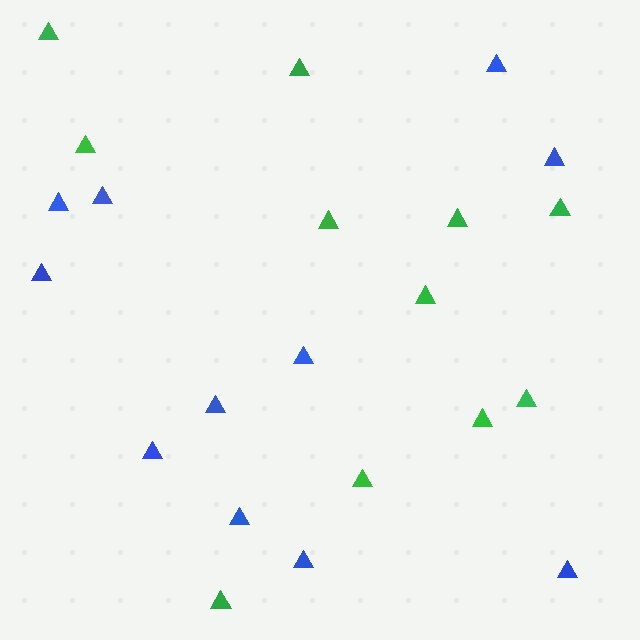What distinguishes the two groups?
There are 2 groups: one group of blue triangles (11) and one group of green triangles (11).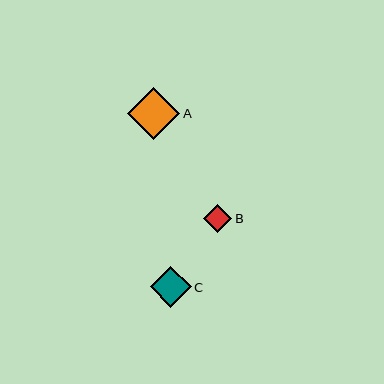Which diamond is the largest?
Diamond A is the largest with a size of approximately 52 pixels.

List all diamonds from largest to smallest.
From largest to smallest: A, C, B.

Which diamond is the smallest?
Diamond B is the smallest with a size of approximately 28 pixels.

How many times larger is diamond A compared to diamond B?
Diamond A is approximately 1.9 times the size of diamond B.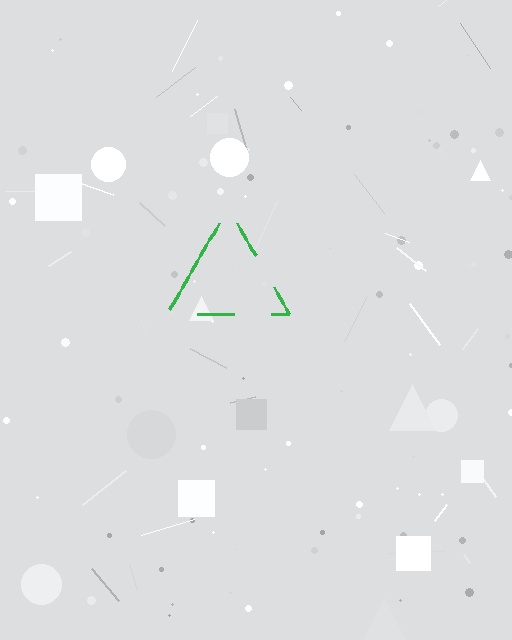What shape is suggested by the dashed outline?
The dashed outline suggests a triangle.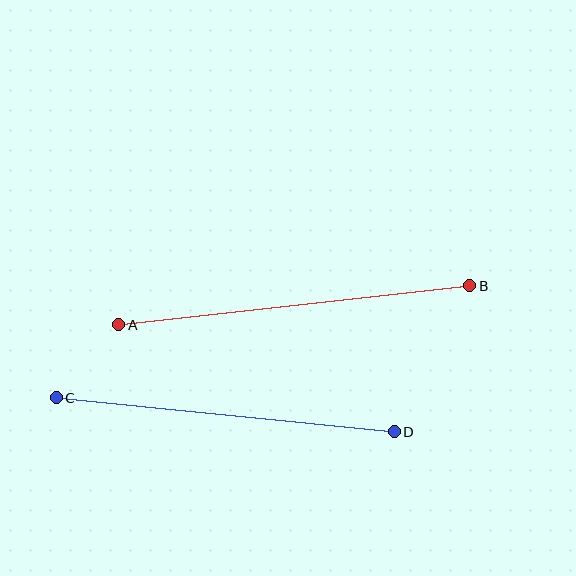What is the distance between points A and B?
The distance is approximately 353 pixels.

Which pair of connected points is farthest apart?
Points A and B are farthest apart.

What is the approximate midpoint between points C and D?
The midpoint is at approximately (225, 415) pixels.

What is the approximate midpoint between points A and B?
The midpoint is at approximately (294, 305) pixels.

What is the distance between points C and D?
The distance is approximately 339 pixels.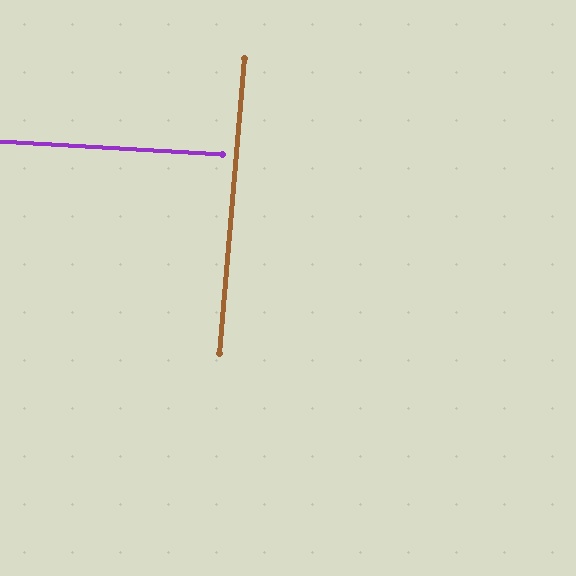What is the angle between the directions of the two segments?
Approximately 89 degrees.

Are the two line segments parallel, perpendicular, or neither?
Perpendicular — they meet at approximately 89°.